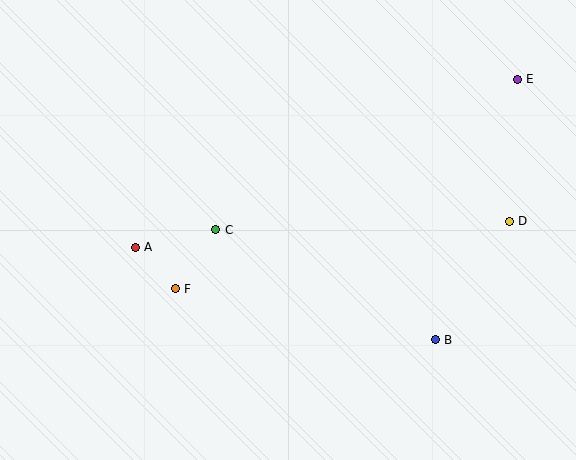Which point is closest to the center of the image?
Point C at (216, 230) is closest to the center.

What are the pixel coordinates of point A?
Point A is at (135, 247).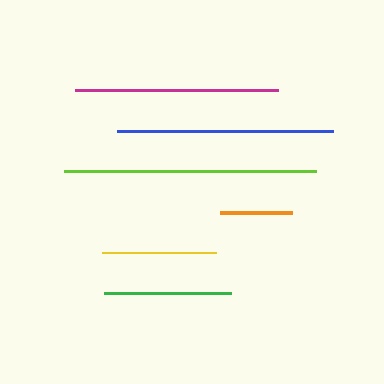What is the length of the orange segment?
The orange segment is approximately 72 pixels long.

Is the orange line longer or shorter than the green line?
The green line is longer than the orange line.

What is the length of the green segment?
The green segment is approximately 127 pixels long.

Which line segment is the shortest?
The orange line is the shortest at approximately 72 pixels.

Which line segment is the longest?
The lime line is the longest at approximately 252 pixels.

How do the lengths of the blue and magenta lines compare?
The blue and magenta lines are approximately the same length.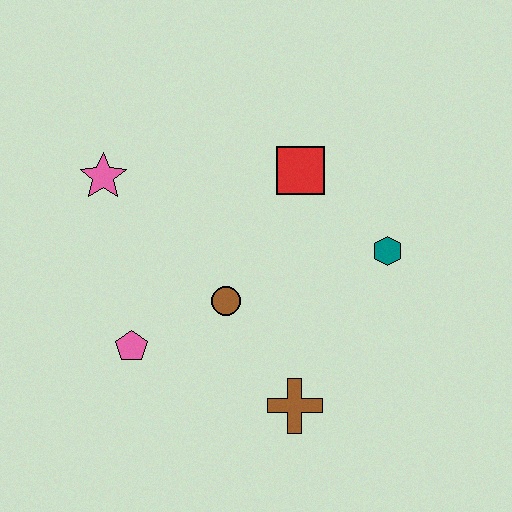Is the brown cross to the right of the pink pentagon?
Yes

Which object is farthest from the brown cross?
The pink star is farthest from the brown cross.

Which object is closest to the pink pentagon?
The brown circle is closest to the pink pentagon.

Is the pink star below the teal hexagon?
No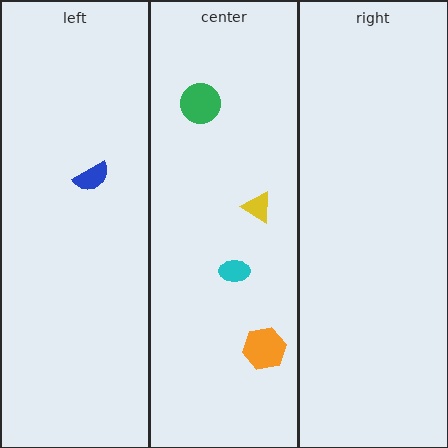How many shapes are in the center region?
4.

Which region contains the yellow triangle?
The center region.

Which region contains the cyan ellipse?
The center region.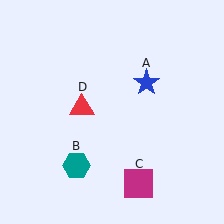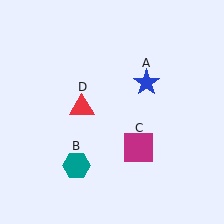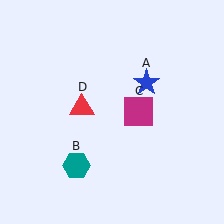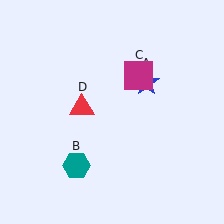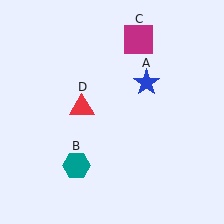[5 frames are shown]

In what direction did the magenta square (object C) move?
The magenta square (object C) moved up.